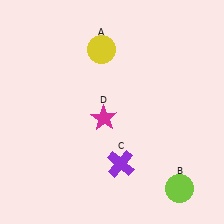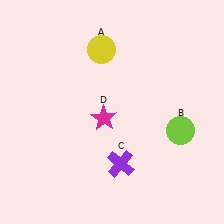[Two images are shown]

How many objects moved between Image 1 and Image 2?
1 object moved between the two images.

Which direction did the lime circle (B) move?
The lime circle (B) moved up.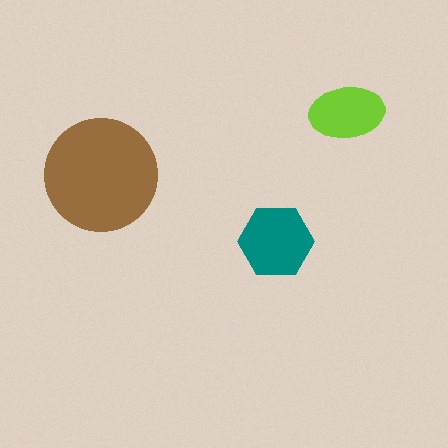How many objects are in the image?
There are 3 objects in the image.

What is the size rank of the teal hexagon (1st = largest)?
2nd.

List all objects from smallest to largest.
The lime ellipse, the teal hexagon, the brown circle.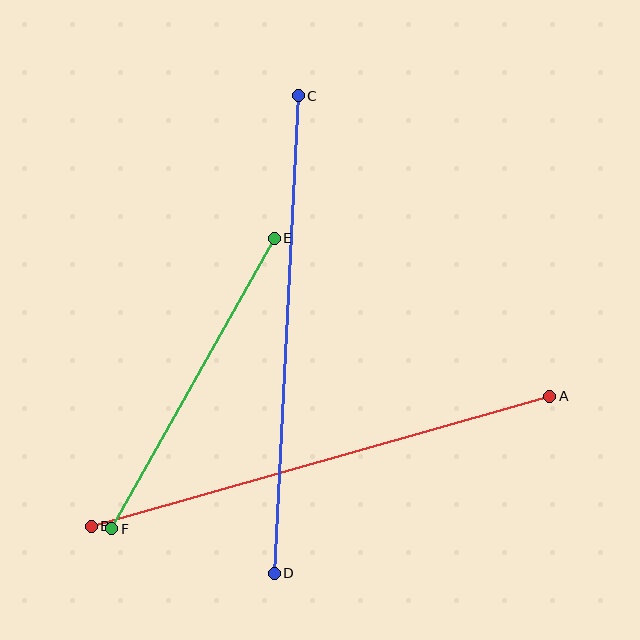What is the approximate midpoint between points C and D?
The midpoint is at approximately (286, 334) pixels.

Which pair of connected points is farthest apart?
Points C and D are farthest apart.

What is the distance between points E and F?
The distance is approximately 333 pixels.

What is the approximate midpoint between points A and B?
The midpoint is at approximately (320, 461) pixels.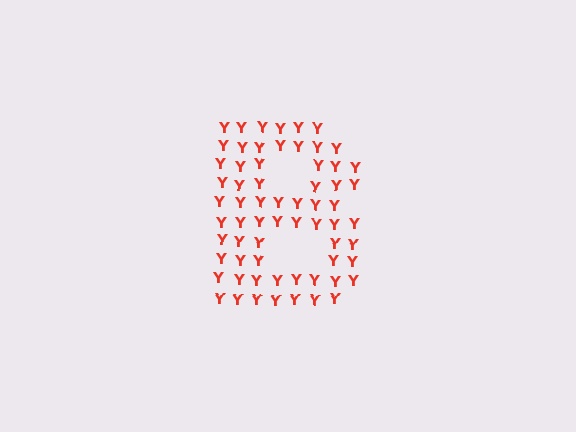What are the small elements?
The small elements are letter Y's.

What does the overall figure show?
The overall figure shows the letter B.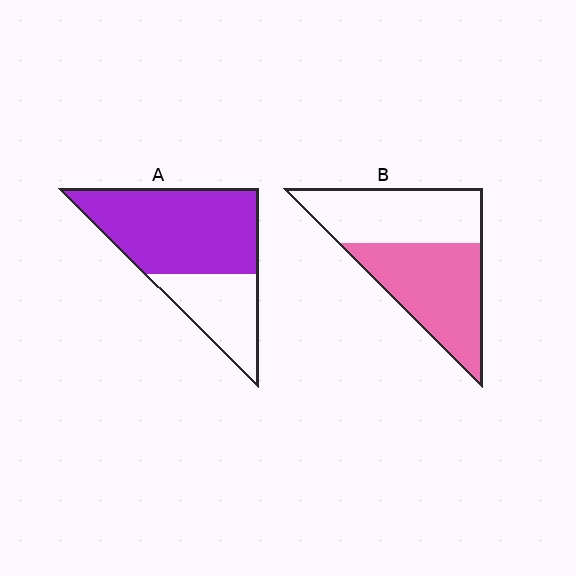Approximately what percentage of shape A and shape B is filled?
A is approximately 65% and B is approximately 55%.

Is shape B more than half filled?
Roughly half.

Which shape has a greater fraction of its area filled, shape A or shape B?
Shape A.